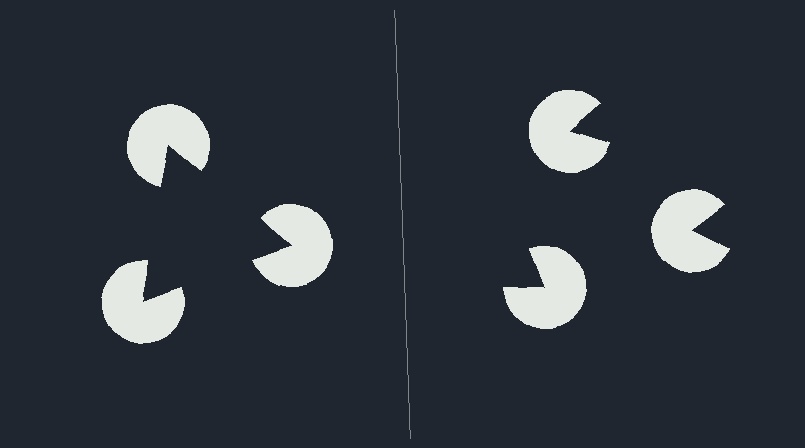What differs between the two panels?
The pac-man discs are positioned identically on both sides; only the wedge orientations differ. On the left they align to a triangle; on the right they are misaligned.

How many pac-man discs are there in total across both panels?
6 — 3 on each side.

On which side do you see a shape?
An illusory triangle appears on the left side. On the right side the wedge cuts are rotated, so no coherent shape forms.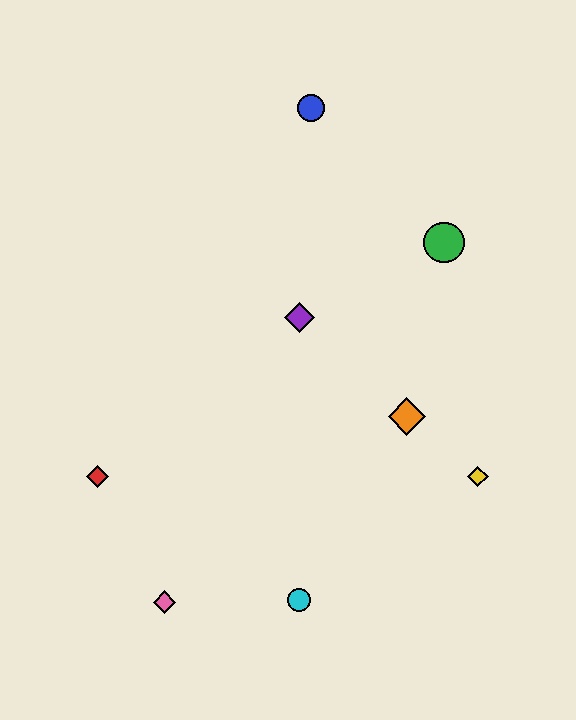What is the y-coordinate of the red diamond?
The red diamond is at y≈476.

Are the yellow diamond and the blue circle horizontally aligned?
No, the yellow diamond is at y≈476 and the blue circle is at y≈108.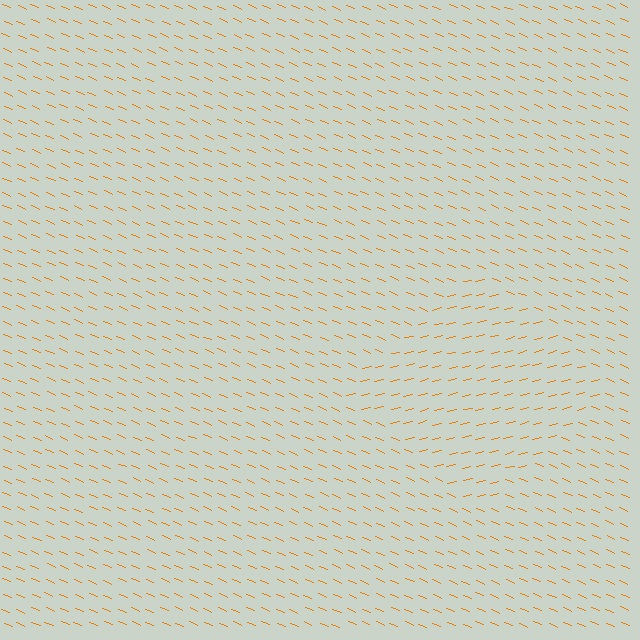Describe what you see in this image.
The image is filled with small orange line segments. A diamond region in the image has lines oriented differently from the surrounding lines, creating a visible texture boundary.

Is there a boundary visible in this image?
Yes, there is a texture boundary formed by a change in line orientation.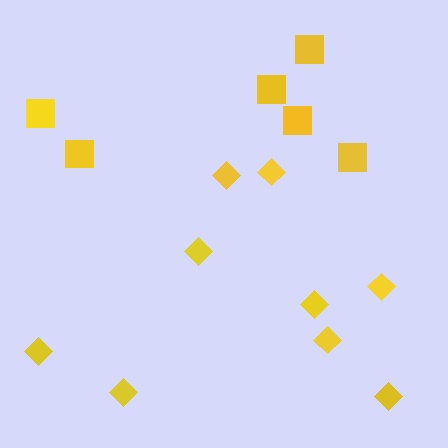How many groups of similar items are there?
There are 2 groups: one group of diamonds (9) and one group of squares (6).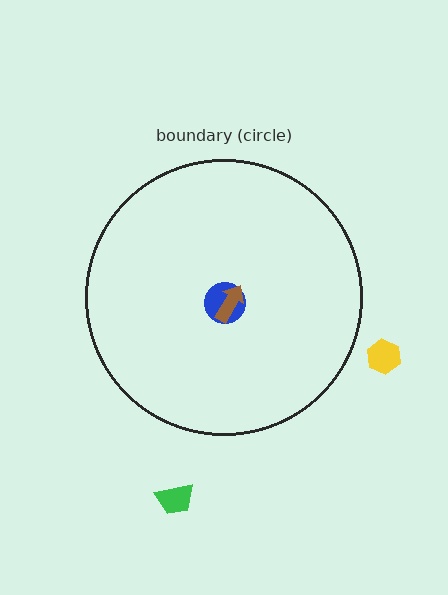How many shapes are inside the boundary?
2 inside, 2 outside.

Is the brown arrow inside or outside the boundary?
Inside.